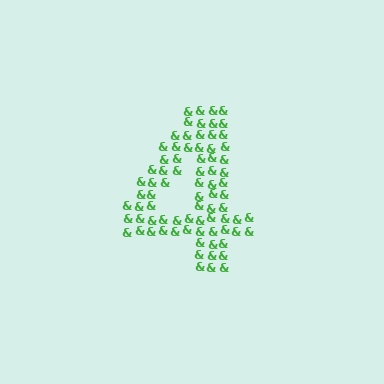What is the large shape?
The large shape is the digit 4.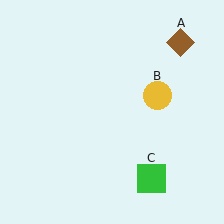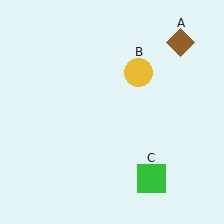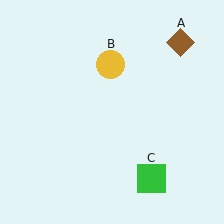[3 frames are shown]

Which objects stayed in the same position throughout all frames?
Brown diamond (object A) and green square (object C) remained stationary.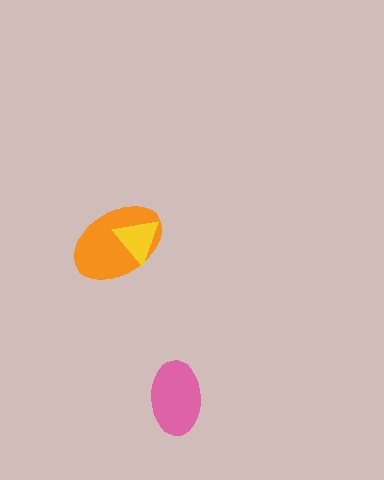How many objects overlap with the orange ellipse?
1 object overlaps with the orange ellipse.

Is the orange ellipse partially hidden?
Yes, it is partially covered by another shape.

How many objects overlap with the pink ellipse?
0 objects overlap with the pink ellipse.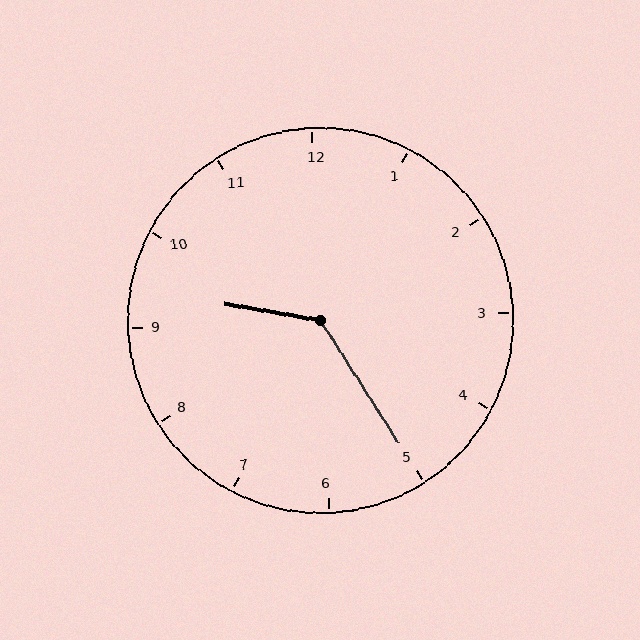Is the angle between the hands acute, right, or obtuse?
It is obtuse.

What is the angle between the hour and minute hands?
Approximately 132 degrees.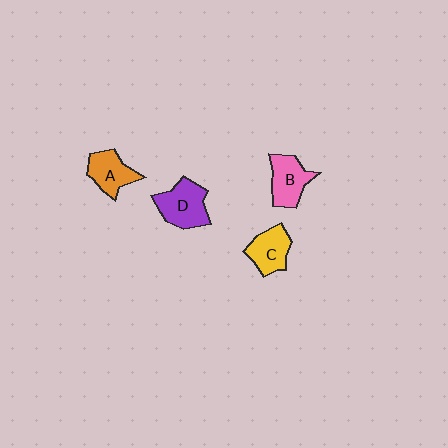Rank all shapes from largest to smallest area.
From largest to smallest: D (purple), B (pink), C (yellow), A (orange).